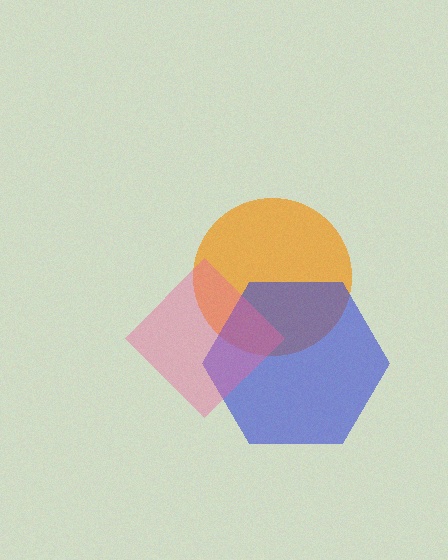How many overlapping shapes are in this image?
There are 3 overlapping shapes in the image.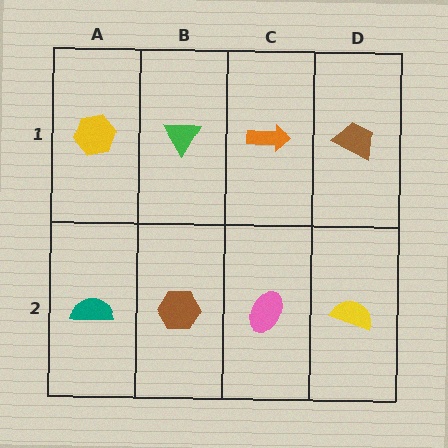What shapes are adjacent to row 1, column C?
A pink ellipse (row 2, column C), a green triangle (row 1, column B), a brown trapezoid (row 1, column D).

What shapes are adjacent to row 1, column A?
A teal semicircle (row 2, column A), a green triangle (row 1, column B).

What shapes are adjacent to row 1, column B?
A brown hexagon (row 2, column B), a yellow hexagon (row 1, column A), an orange arrow (row 1, column C).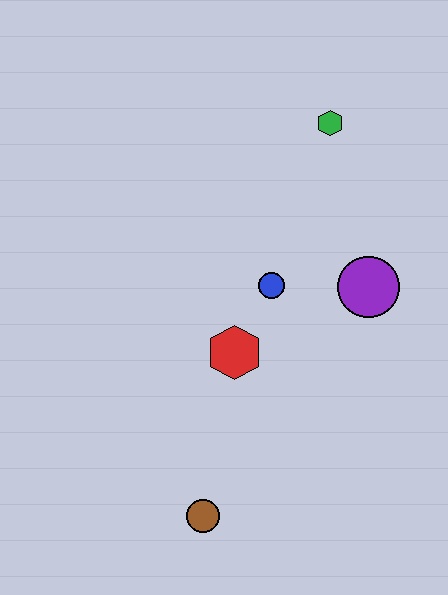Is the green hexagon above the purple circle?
Yes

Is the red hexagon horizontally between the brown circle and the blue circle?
Yes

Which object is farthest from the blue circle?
The brown circle is farthest from the blue circle.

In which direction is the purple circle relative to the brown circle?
The purple circle is above the brown circle.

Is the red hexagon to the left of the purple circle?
Yes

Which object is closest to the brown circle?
The red hexagon is closest to the brown circle.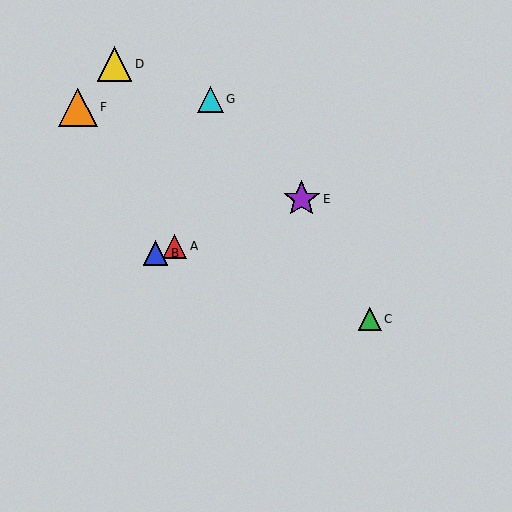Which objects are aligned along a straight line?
Objects A, B, E are aligned along a straight line.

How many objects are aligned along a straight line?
3 objects (A, B, E) are aligned along a straight line.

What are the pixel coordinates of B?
Object B is at (156, 253).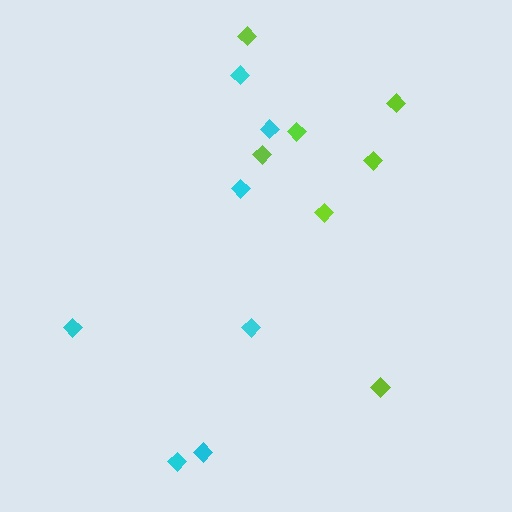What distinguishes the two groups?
There are 2 groups: one group of lime diamonds (7) and one group of cyan diamonds (7).